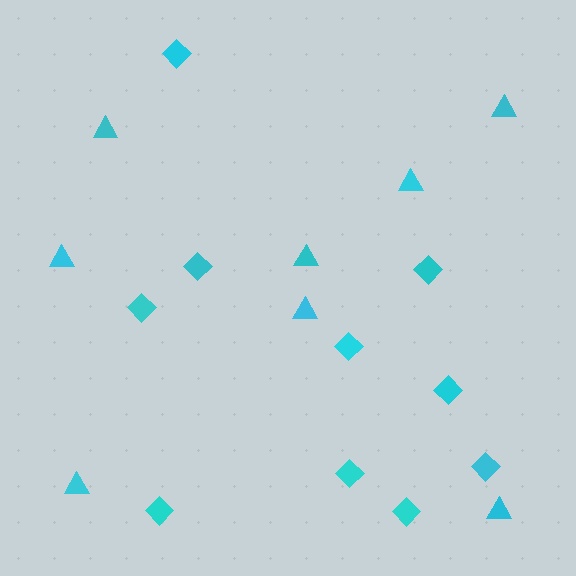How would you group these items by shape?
There are 2 groups: one group of diamonds (10) and one group of triangles (8).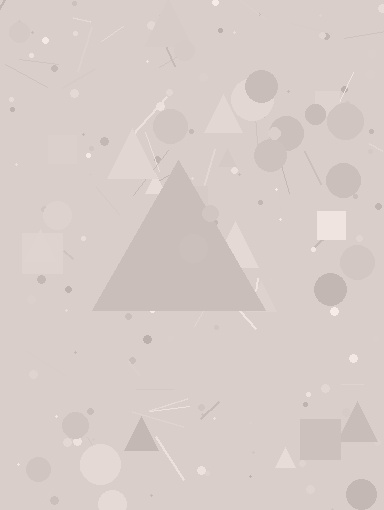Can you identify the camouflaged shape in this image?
The camouflaged shape is a triangle.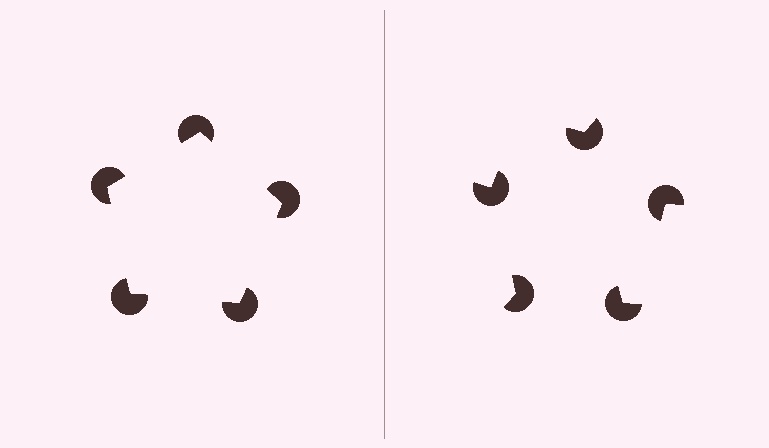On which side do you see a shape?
An illusory pentagon appears on the left side. On the right side the wedge cuts are rotated, so no coherent shape forms.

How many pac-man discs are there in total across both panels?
10 — 5 on each side.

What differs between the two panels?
The pac-man discs are positioned identically on both sides; only the wedge orientations differ. On the left they align to a pentagon; on the right they are misaligned.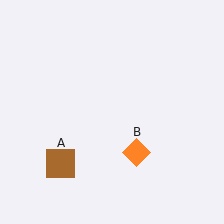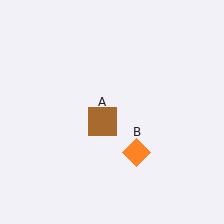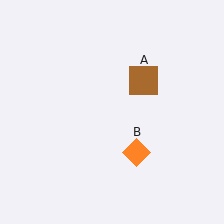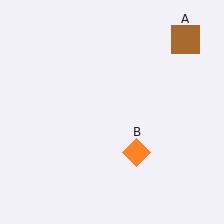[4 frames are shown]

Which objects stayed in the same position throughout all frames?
Orange diamond (object B) remained stationary.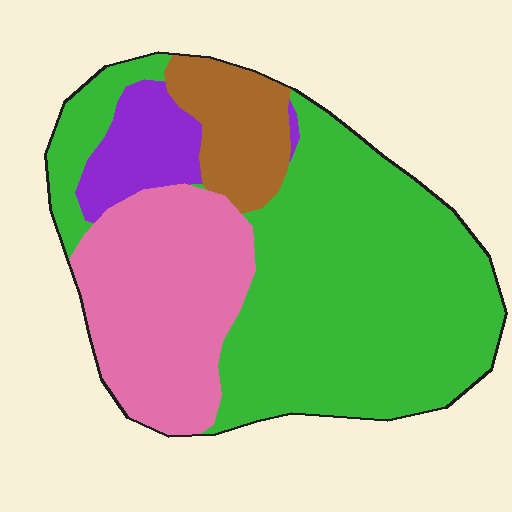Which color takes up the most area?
Green, at roughly 55%.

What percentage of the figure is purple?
Purple takes up less than a sixth of the figure.